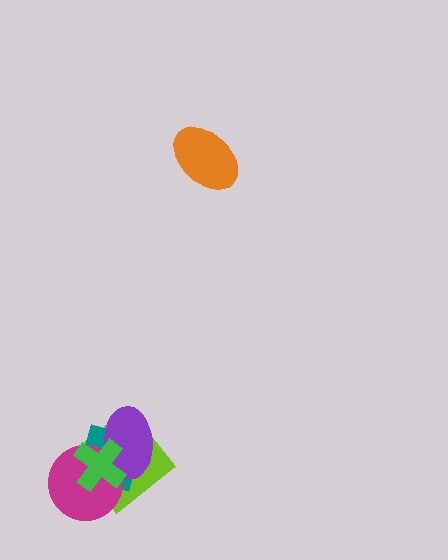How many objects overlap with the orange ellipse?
0 objects overlap with the orange ellipse.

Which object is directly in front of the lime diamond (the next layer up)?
The teal square is directly in front of the lime diamond.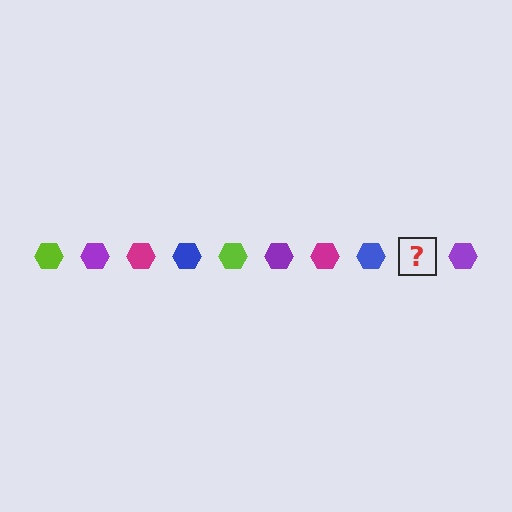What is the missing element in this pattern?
The missing element is a lime hexagon.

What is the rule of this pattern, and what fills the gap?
The rule is that the pattern cycles through lime, purple, magenta, blue hexagons. The gap should be filled with a lime hexagon.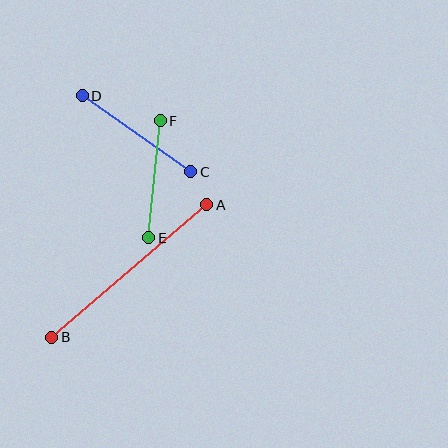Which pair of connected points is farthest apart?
Points A and B are farthest apart.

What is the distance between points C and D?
The distance is approximately 133 pixels.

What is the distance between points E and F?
The distance is approximately 117 pixels.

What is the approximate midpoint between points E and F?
The midpoint is at approximately (155, 179) pixels.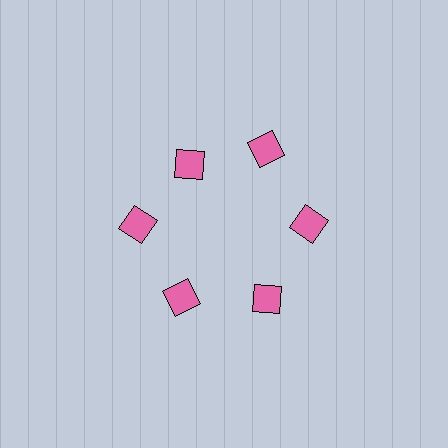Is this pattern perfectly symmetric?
No. The 6 pink squares are arranged in a ring, but one element near the 11 o'clock position is pulled inward toward the center, breaking the 6-fold rotational symmetry.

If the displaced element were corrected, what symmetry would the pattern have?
It would have 6-fold rotational symmetry — the pattern would map onto itself every 60 degrees.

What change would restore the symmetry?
The symmetry would be restored by moving it outward, back onto the ring so that all 6 squares sit at equal angles and equal distance from the center.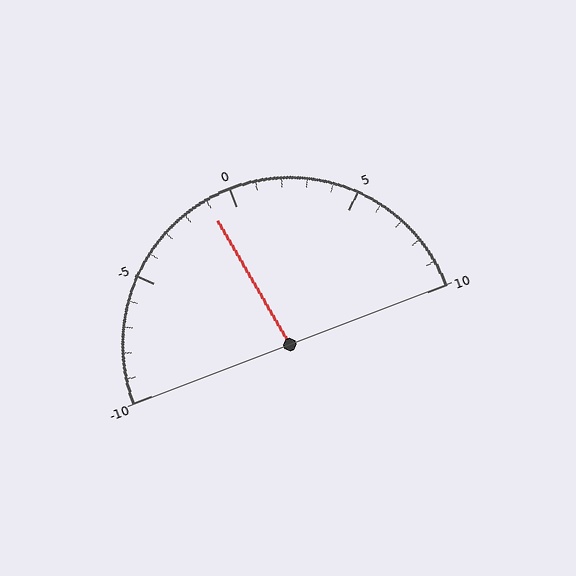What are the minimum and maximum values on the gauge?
The gauge ranges from -10 to 10.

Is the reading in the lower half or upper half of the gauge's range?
The reading is in the lower half of the range (-10 to 10).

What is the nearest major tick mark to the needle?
The nearest major tick mark is 0.